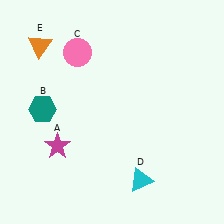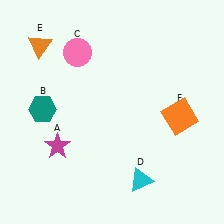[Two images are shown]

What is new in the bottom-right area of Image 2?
An orange square (F) was added in the bottom-right area of Image 2.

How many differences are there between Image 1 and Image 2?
There is 1 difference between the two images.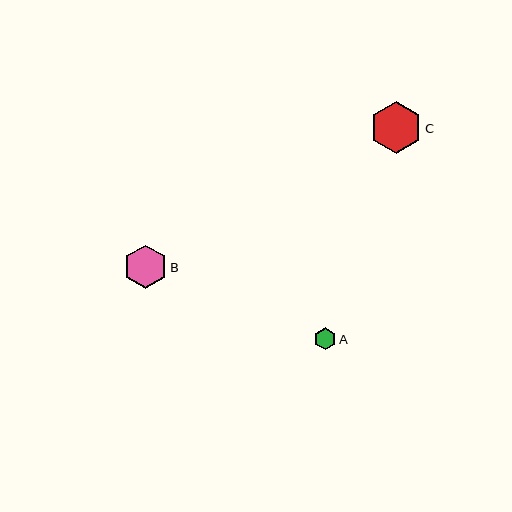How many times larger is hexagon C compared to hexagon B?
Hexagon C is approximately 1.2 times the size of hexagon B.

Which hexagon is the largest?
Hexagon C is the largest with a size of approximately 52 pixels.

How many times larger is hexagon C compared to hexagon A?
Hexagon C is approximately 2.4 times the size of hexagon A.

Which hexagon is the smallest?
Hexagon A is the smallest with a size of approximately 22 pixels.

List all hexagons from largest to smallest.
From largest to smallest: C, B, A.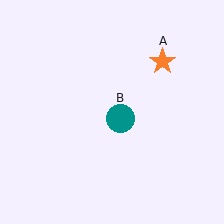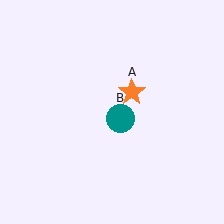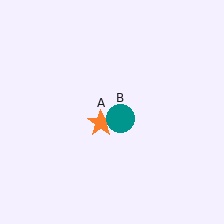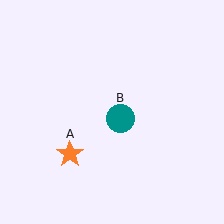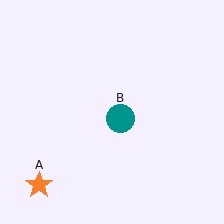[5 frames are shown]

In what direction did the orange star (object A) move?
The orange star (object A) moved down and to the left.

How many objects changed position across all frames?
1 object changed position: orange star (object A).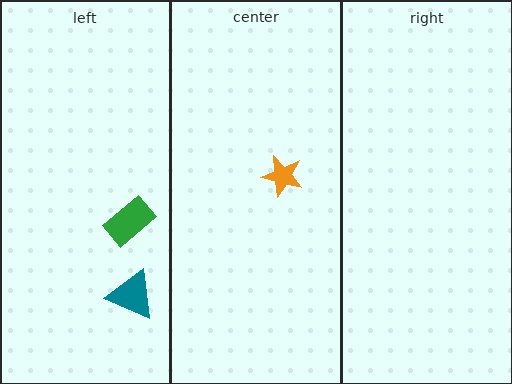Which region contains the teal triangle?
The left region.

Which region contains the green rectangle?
The left region.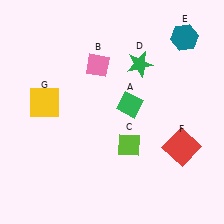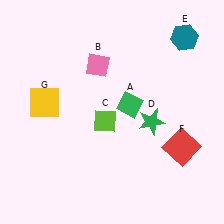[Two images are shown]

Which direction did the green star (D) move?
The green star (D) moved down.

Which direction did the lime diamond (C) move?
The lime diamond (C) moved left.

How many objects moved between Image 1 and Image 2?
2 objects moved between the two images.